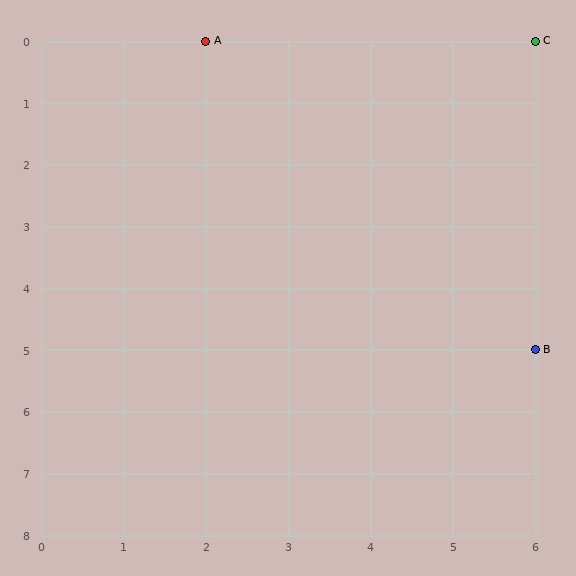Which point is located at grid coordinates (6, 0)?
Point C is at (6, 0).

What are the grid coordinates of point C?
Point C is at grid coordinates (6, 0).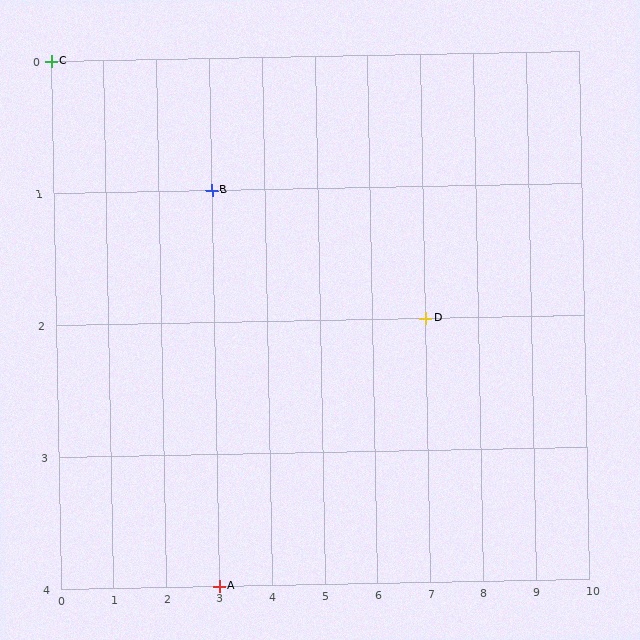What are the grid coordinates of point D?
Point D is at grid coordinates (7, 2).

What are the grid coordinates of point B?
Point B is at grid coordinates (3, 1).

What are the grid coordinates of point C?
Point C is at grid coordinates (0, 0).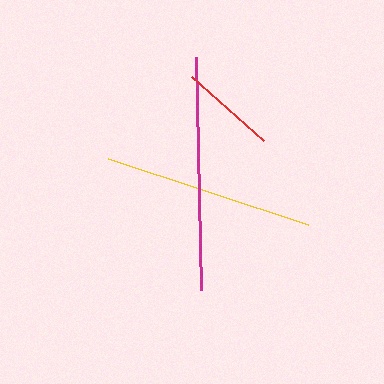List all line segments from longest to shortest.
From longest to shortest: magenta, yellow, red.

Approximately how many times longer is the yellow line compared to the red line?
The yellow line is approximately 2.2 times the length of the red line.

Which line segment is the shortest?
The red line is the shortest at approximately 96 pixels.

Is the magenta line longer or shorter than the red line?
The magenta line is longer than the red line.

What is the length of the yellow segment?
The yellow segment is approximately 211 pixels long.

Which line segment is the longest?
The magenta line is the longest at approximately 232 pixels.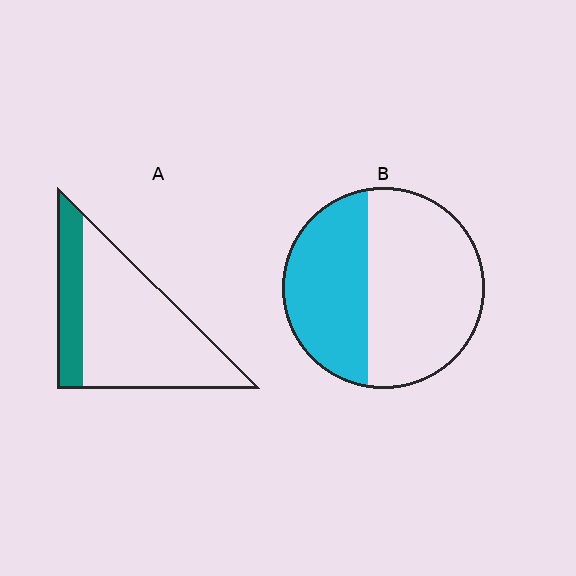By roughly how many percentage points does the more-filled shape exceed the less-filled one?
By roughly 15 percentage points (B over A).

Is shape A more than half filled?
No.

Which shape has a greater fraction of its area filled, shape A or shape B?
Shape B.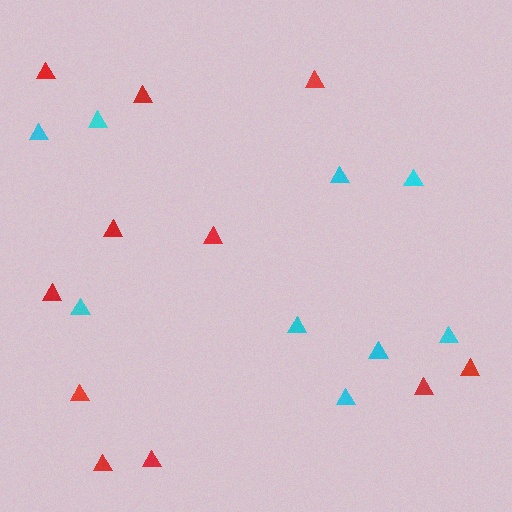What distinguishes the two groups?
There are 2 groups: one group of cyan triangles (9) and one group of red triangles (11).